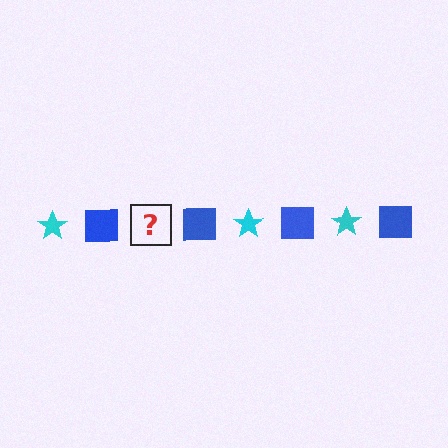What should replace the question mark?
The question mark should be replaced with a cyan star.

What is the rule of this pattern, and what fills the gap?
The rule is that the pattern alternates between cyan star and blue square. The gap should be filled with a cyan star.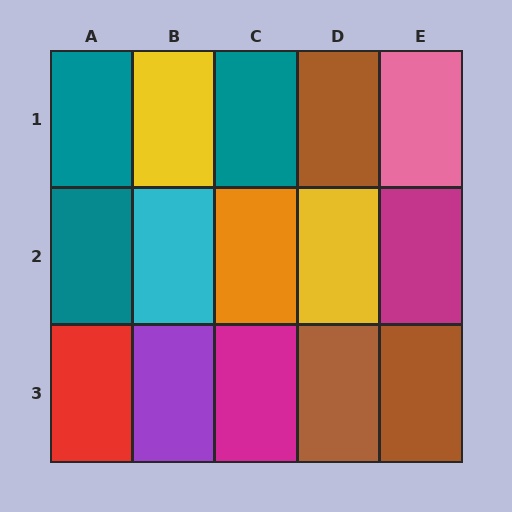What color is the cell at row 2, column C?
Orange.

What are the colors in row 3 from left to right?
Red, purple, magenta, brown, brown.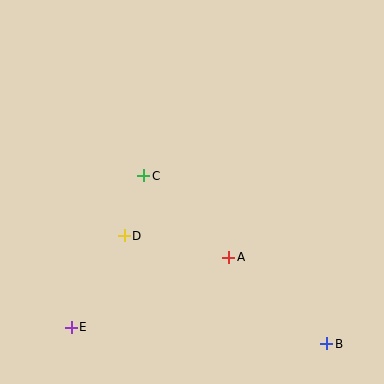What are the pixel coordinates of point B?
Point B is at (327, 344).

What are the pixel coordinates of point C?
Point C is at (144, 176).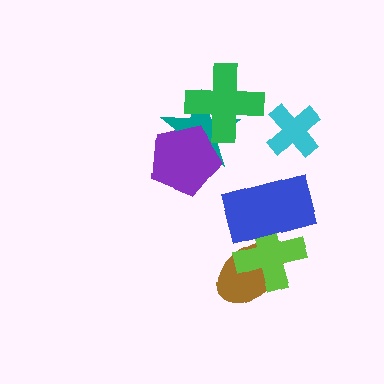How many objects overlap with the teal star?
2 objects overlap with the teal star.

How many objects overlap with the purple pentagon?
1 object overlaps with the purple pentagon.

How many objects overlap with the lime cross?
2 objects overlap with the lime cross.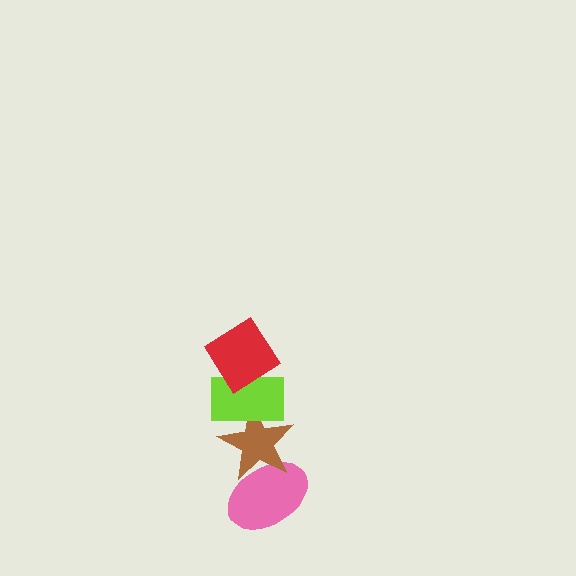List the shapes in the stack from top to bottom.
From top to bottom: the red diamond, the lime rectangle, the brown star, the pink ellipse.